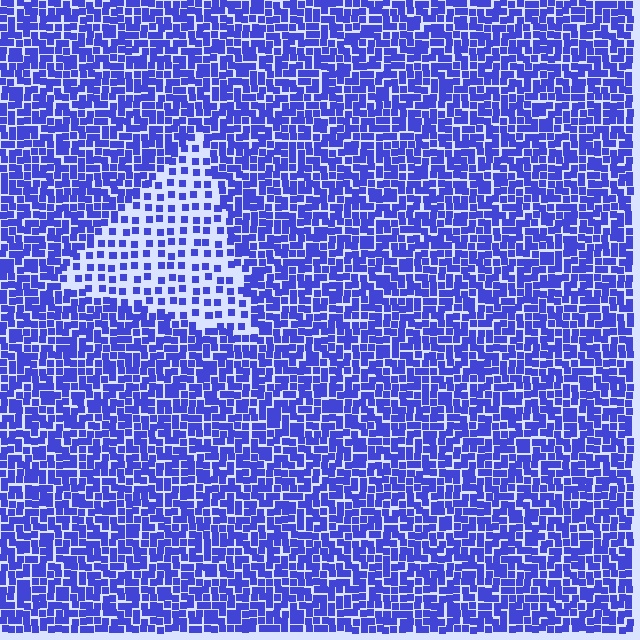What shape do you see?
I see a triangle.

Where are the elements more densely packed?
The elements are more densely packed outside the triangle boundary.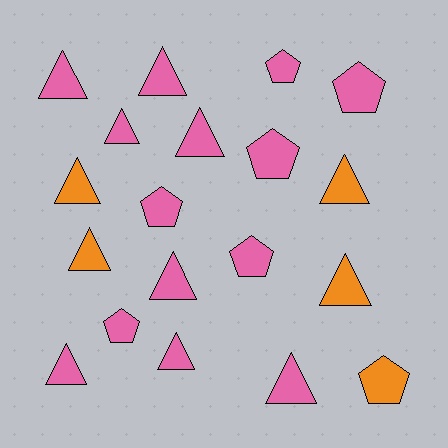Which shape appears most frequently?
Triangle, with 12 objects.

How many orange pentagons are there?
There is 1 orange pentagon.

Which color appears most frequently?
Pink, with 14 objects.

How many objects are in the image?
There are 19 objects.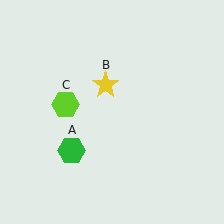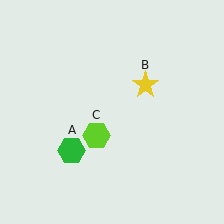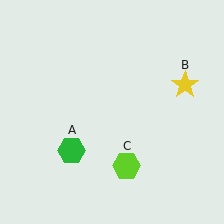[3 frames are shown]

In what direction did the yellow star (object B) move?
The yellow star (object B) moved right.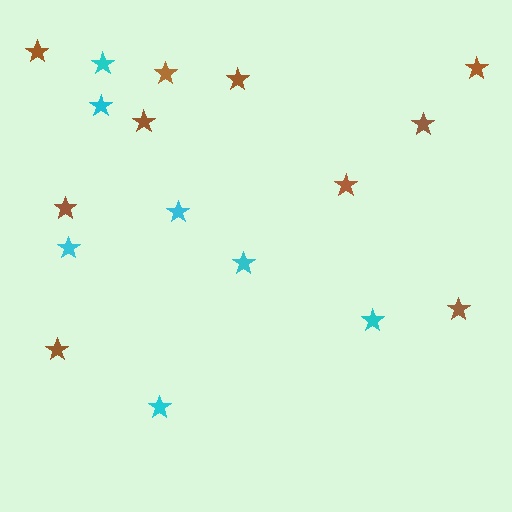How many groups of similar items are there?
There are 2 groups: one group of cyan stars (7) and one group of brown stars (10).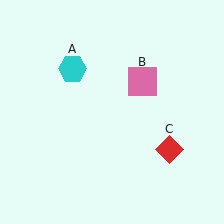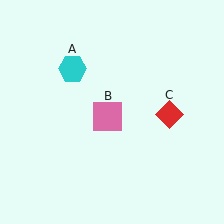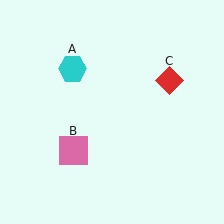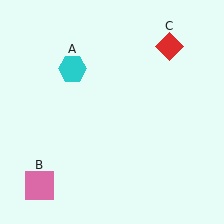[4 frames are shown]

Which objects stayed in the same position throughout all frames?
Cyan hexagon (object A) remained stationary.